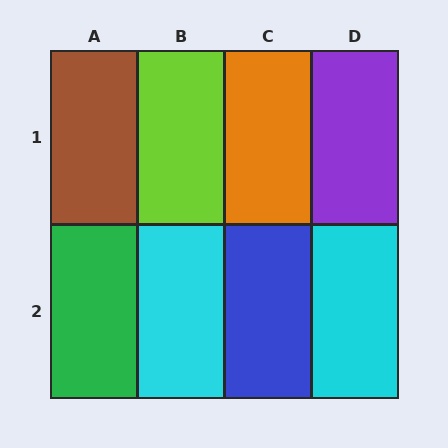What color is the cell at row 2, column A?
Green.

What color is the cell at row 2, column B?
Cyan.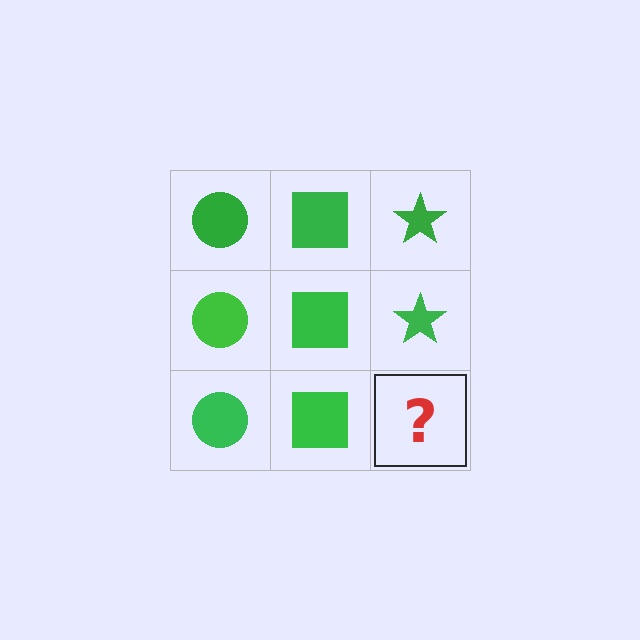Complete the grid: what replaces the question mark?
The question mark should be replaced with a green star.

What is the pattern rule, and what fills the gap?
The rule is that each column has a consistent shape. The gap should be filled with a green star.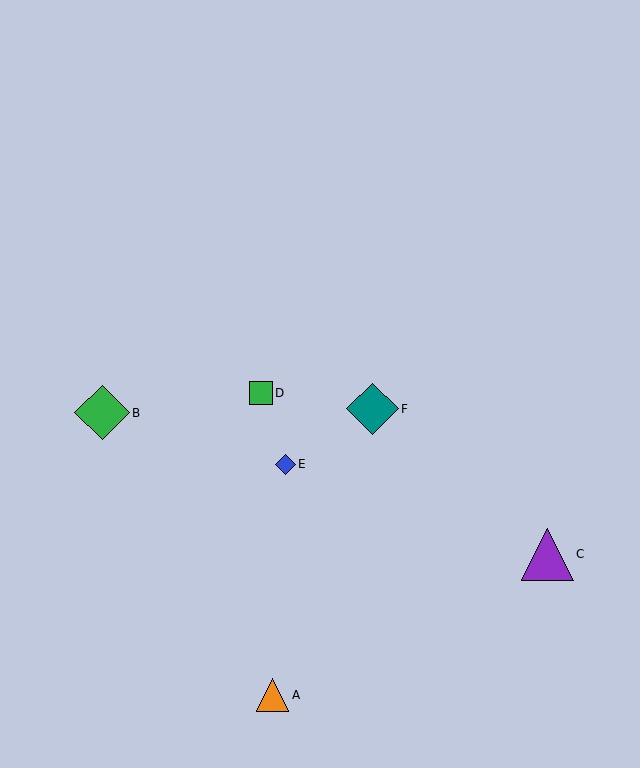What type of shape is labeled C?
Shape C is a purple triangle.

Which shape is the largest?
The green diamond (labeled B) is the largest.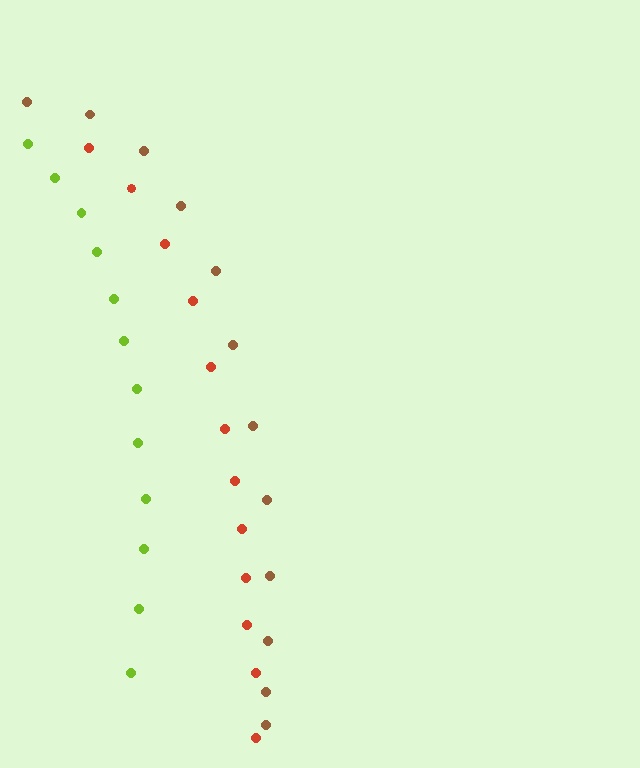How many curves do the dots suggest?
There are 3 distinct paths.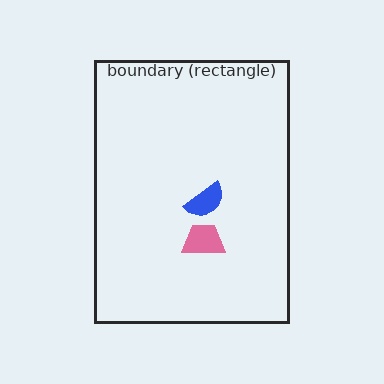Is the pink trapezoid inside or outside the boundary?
Inside.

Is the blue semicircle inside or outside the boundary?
Inside.